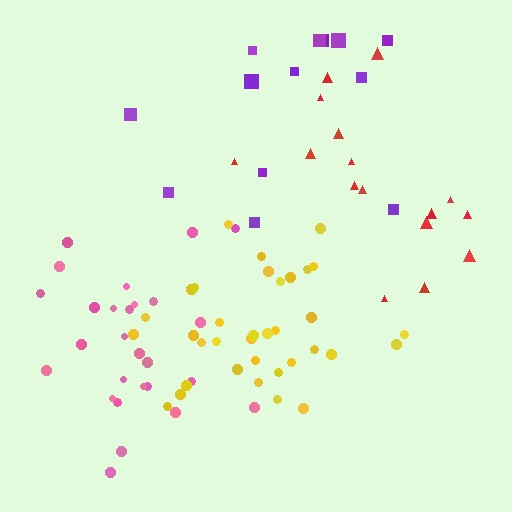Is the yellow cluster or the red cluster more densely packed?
Yellow.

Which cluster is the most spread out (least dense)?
Purple.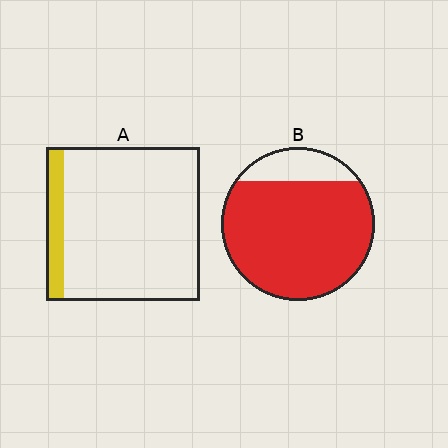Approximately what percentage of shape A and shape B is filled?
A is approximately 10% and B is approximately 85%.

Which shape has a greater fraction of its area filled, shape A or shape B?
Shape B.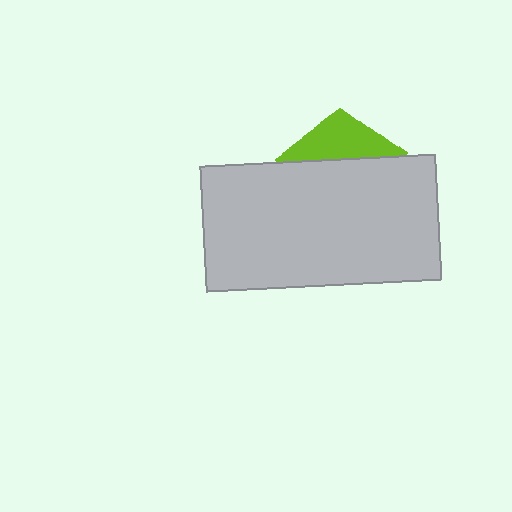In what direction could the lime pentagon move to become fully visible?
The lime pentagon could move up. That would shift it out from behind the light gray rectangle entirely.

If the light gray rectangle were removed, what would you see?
You would see the complete lime pentagon.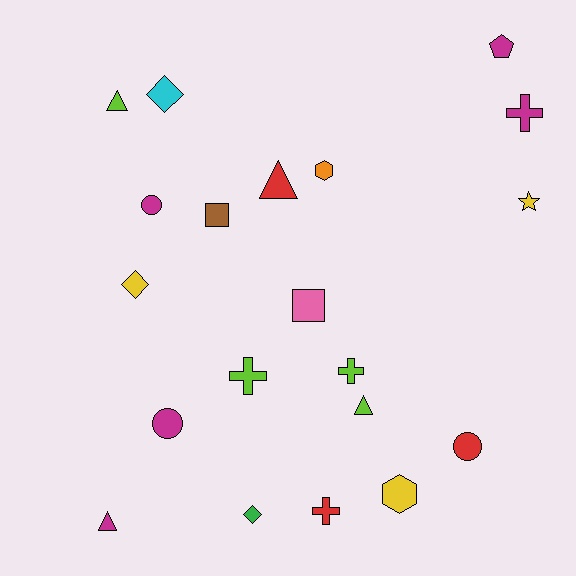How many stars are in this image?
There is 1 star.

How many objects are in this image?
There are 20 objects.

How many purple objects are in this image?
There are no purple objects.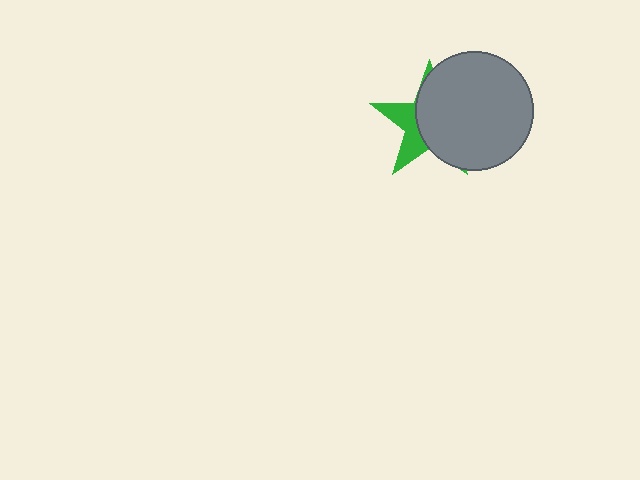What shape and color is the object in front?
The object in front is a gray circle.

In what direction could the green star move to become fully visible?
The green star could move left. That would shift it out from behind the gray circle entirely.